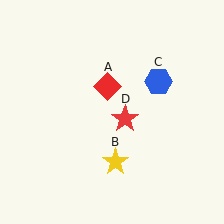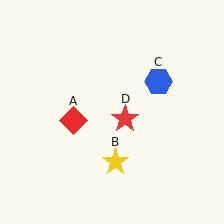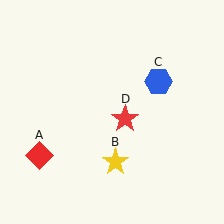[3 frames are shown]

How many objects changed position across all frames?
1 object changed position: red diamond (object A).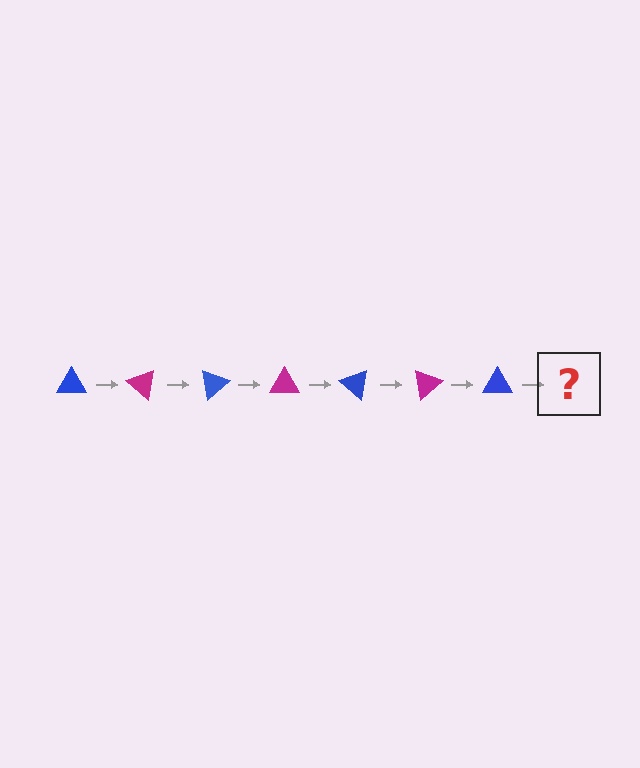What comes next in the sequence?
The next element should be a magenta triangle, rotated 280 degrees from the start.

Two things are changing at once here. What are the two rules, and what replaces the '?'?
The two rules are that it rotates 40 degrees each step and the color cycles through blue and magenta. The '?' should be a magenta triangle, rotated 280 degrees from the start.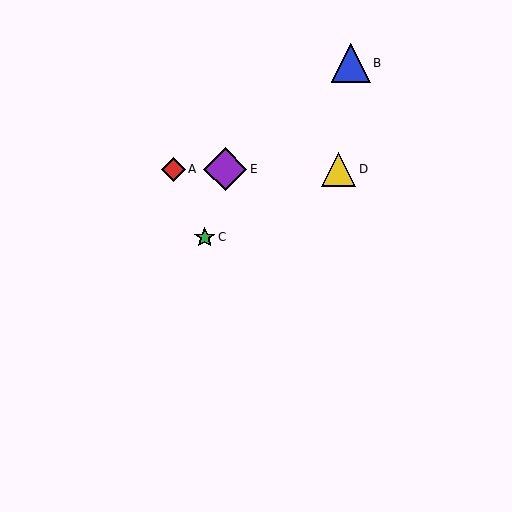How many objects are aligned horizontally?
3 objects (A, D, E) are aligned horizontally.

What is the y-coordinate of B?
Object B is at y≈63.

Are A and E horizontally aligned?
Yes, both are at y≈169.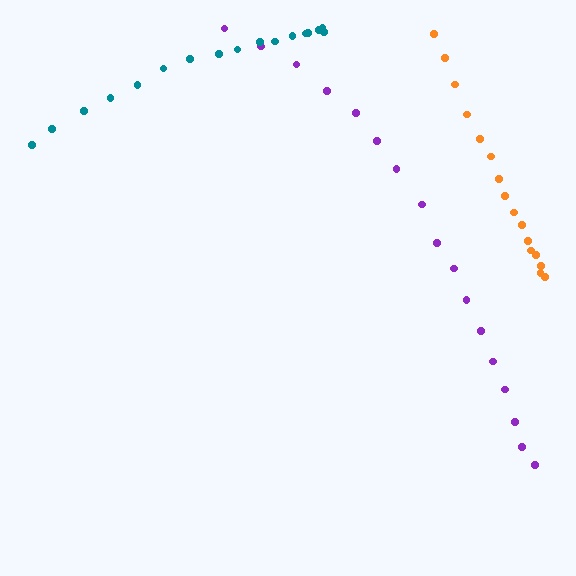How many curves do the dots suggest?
There are 3 distinct paths.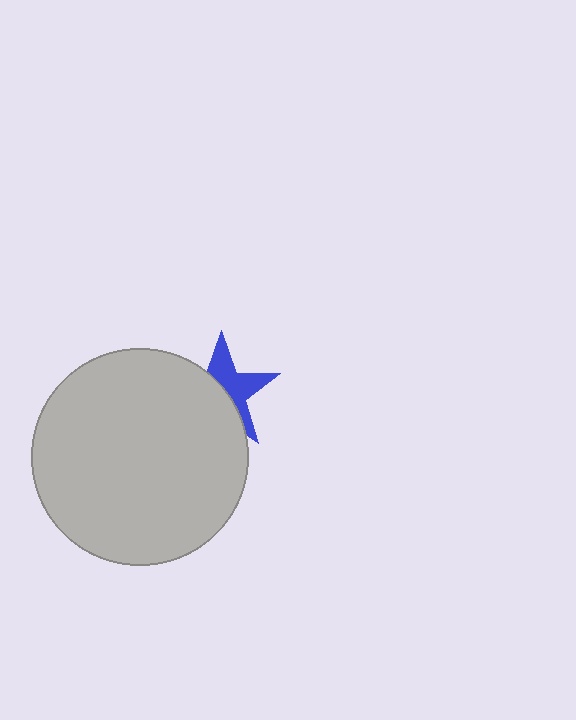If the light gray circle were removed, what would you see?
You would see the complete blue star.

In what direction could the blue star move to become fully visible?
The blue star could move toward the upper-right. That would shift it out from behind the light gray circle entirely.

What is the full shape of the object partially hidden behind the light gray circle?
The partially hidden object is a blue star.